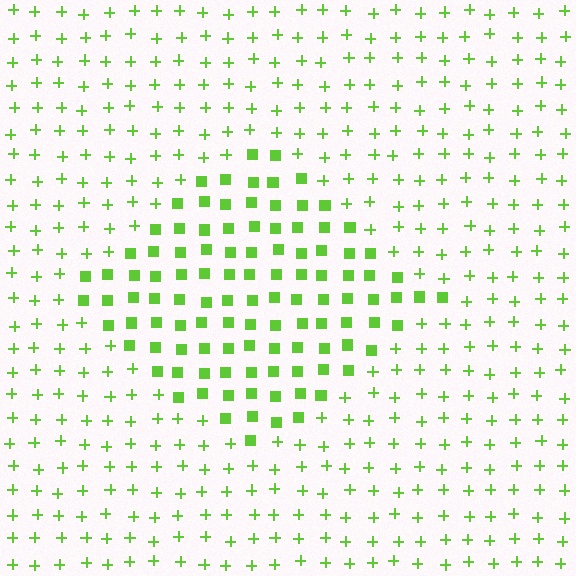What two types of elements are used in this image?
The image uses squares inside the diamond region and plus signs outside it.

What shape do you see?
I see a diamond.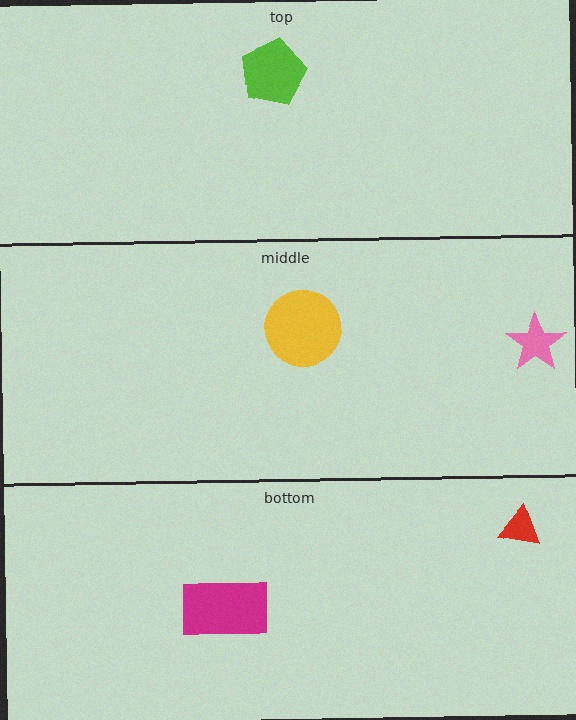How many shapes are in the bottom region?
2.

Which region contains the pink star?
The middle region.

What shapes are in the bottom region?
The magenta rectangle, the red triangle.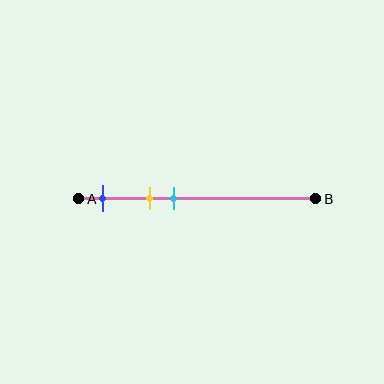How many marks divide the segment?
There are 3 marks dividing the segment.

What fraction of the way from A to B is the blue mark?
The blue mark is approximately 10% (0.1) of the way from A to B.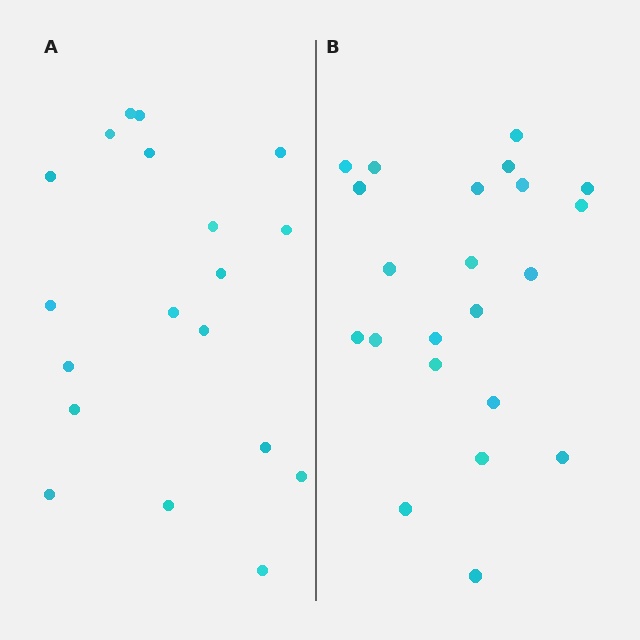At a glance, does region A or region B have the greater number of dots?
Region B (the right region) has more dots.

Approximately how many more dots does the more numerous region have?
Region B has just a few more — roughly 2 or 3 more dots than region A.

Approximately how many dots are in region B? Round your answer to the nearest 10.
About 20 dots. (The exact count is 22, which rounds to 20.)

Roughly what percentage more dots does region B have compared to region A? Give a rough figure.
About 15% more.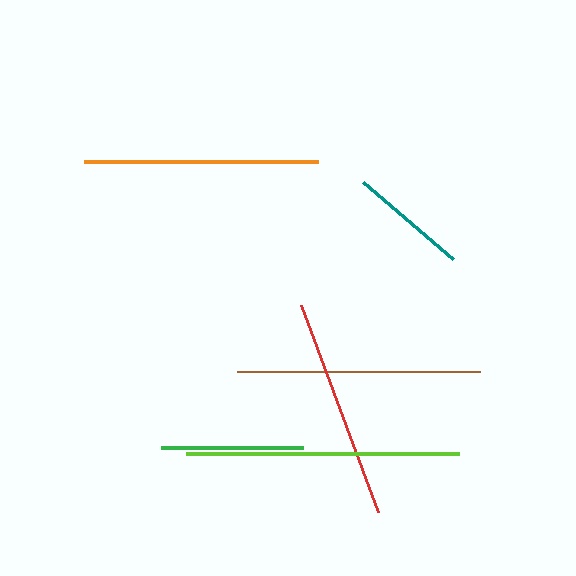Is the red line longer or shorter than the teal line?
The red line is longer than the teal line.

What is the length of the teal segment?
The teal segment is approximately 118 pixels long.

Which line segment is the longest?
The lime line is the longest at approximately 274 pixels.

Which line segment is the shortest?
The teal line is the shortest at approximately 118 pixels.